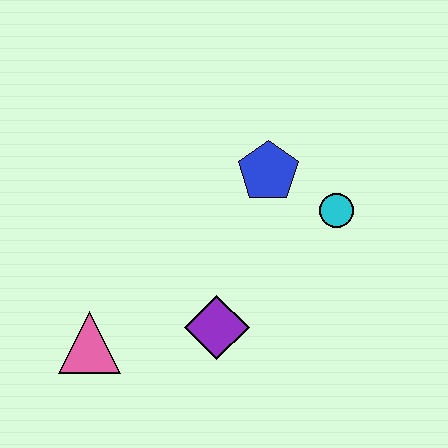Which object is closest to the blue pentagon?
The cyan circle is closest to the blue pentagon.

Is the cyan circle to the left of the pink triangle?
No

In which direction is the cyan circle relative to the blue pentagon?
The cyan circle is to the right of the blue pentagon.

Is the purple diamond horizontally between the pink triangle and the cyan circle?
Yes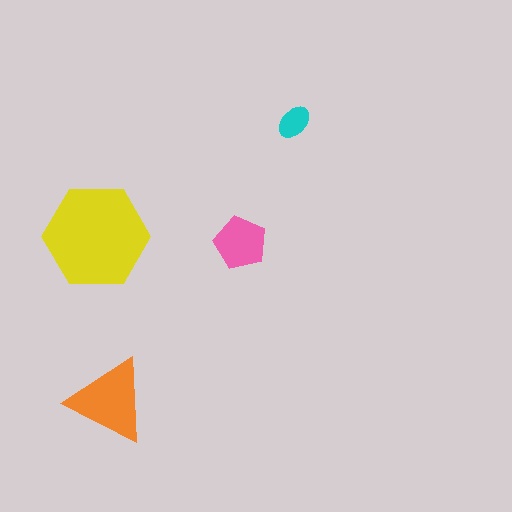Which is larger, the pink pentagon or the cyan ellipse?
The pink pentagon.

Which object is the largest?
The yellow hexagon.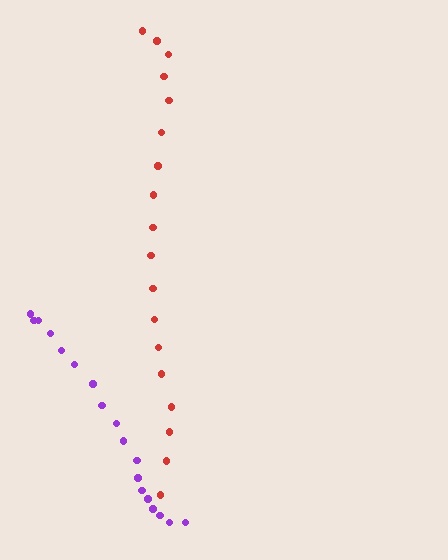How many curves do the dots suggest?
There are 2 distinct paths.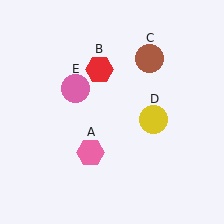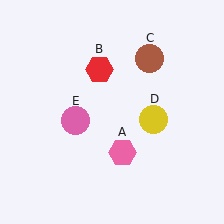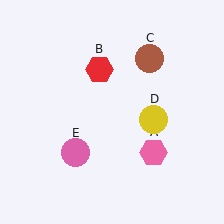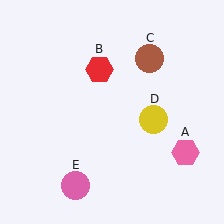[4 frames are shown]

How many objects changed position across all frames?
2 objects changed position: pink hexagon (object A), pink circle (object E).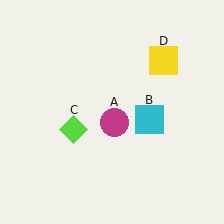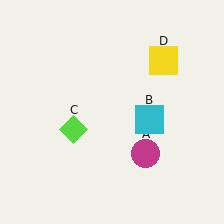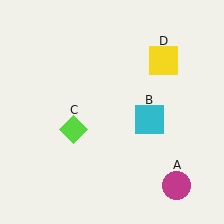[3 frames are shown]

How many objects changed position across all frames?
1 object changed position: magenta circle (object A).